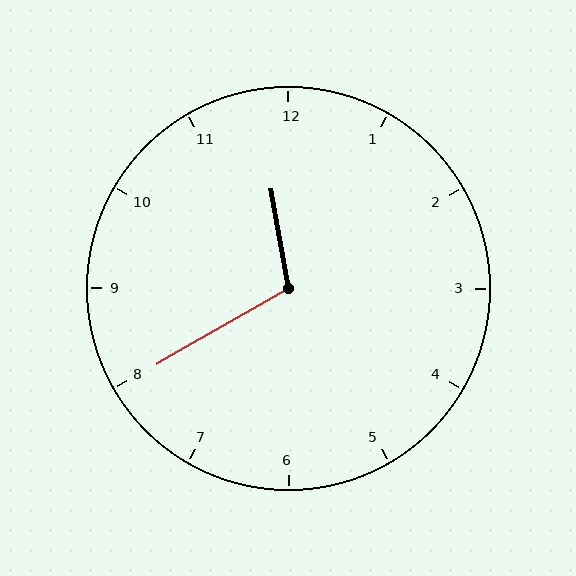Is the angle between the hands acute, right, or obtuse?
It is obtuse.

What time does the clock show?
11:40.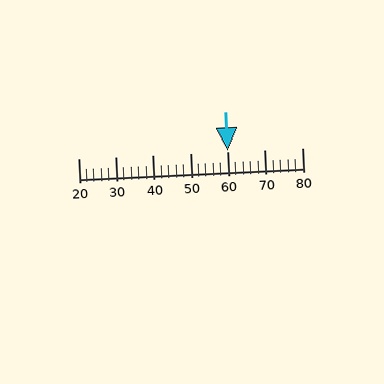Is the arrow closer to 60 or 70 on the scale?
The arrow is closer to 60.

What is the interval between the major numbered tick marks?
The major tick marks are spaced 10 units apart.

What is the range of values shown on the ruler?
The ruler shows values from 20 to 80.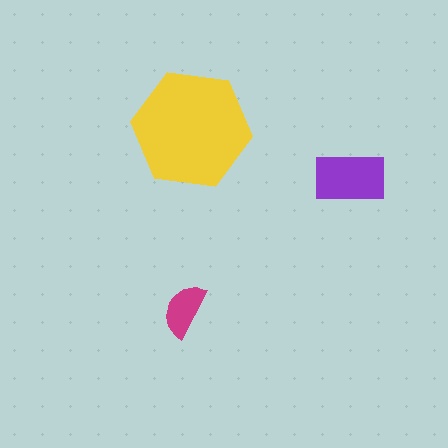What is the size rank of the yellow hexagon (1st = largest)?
1st.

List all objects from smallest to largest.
The magenta semicircle, the purple rectangle, the yellow hexagon.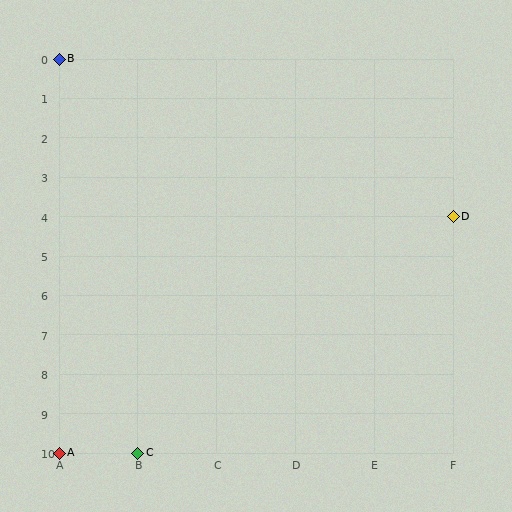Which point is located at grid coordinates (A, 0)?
Point B is at (A, 0).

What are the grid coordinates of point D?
Point D is at grid coordinates (F, 4).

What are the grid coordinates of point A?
Point A is at grid coordinates (A, 10).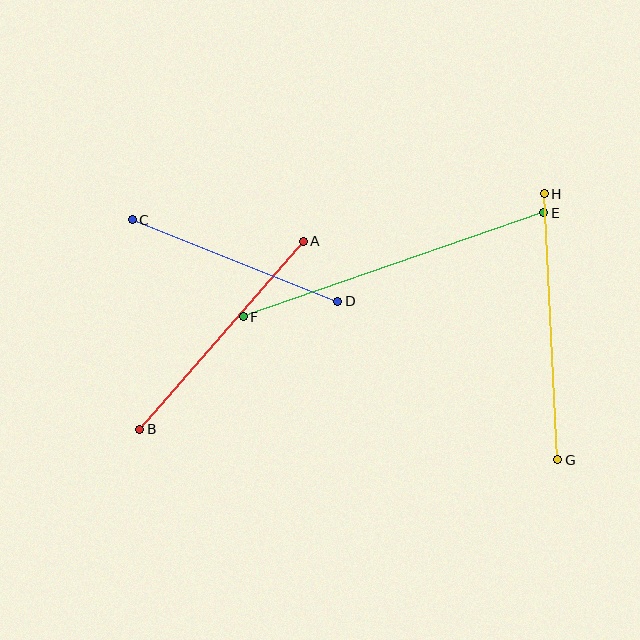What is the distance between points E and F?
The distance is approximately 318 pixels.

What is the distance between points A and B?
The distance is approximately 249 pixels.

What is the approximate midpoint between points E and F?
The midpoint is at approximately (394, 265) pixels.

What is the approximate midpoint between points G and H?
The midpoint is at approximately (551, 327) pixels.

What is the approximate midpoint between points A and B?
The midpoint is at approximately (221, 335) pixels.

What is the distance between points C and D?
The distance is approximately 221 pixels.